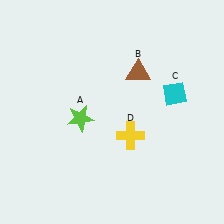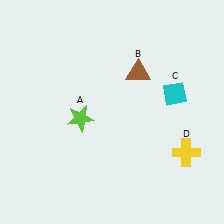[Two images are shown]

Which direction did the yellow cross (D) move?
The yellow cross (D) moved right.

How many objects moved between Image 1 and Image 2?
1 object moved between the two images.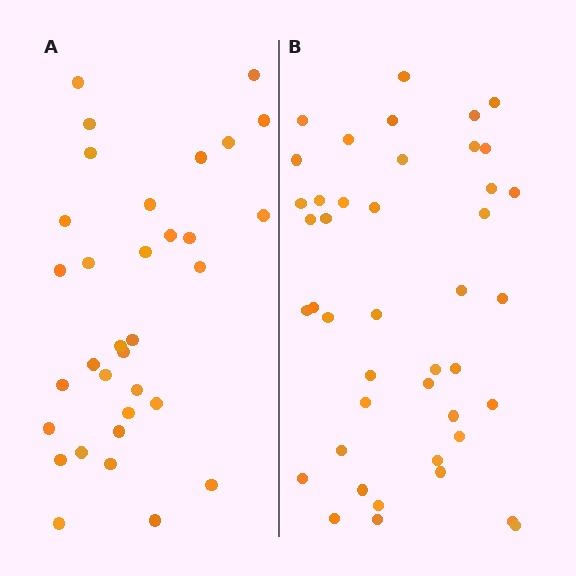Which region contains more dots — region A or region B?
Region B (the right region) has more dots.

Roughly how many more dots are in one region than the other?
Region B has roughly 10 or so more dots than region A.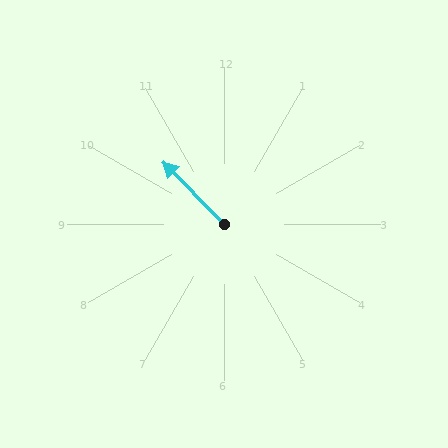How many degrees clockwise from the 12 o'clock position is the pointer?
Approximately 316 degrees.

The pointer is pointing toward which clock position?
Roughly 11 o'clock.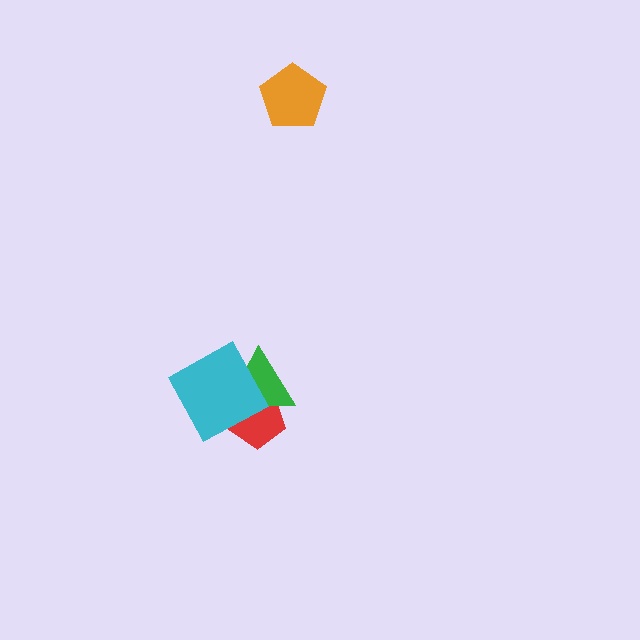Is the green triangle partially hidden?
Yes, it is partially covered by another shape.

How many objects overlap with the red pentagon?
2 objects overlap with the red pentagon.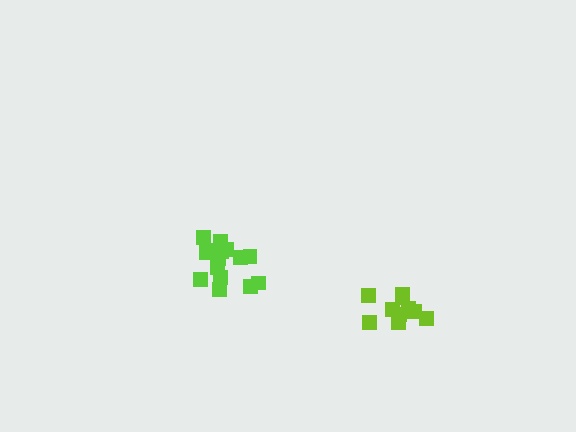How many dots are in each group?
Group 1: 15 dots, Group 2: 10 dots (25 total).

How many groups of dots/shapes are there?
There are 2 groups.